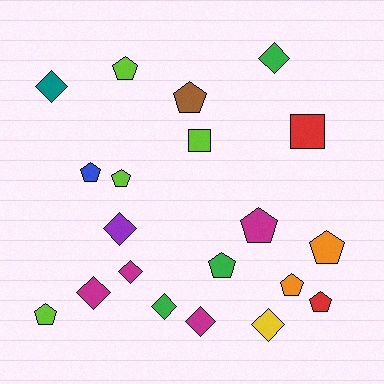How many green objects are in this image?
There are 3 green objects.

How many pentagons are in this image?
There are 10 pentagons.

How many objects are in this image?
There are 20 objects.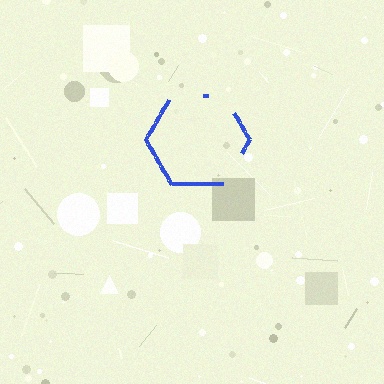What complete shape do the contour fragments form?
The contour fragments form a hexagon.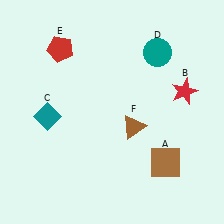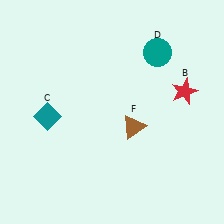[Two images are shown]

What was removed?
The brown square (A), the red pentagon (E) were removed in Image 2.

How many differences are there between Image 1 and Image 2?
There are 2 differences between the two images.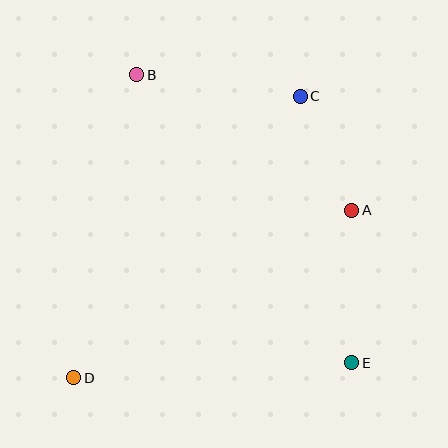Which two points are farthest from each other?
Points C and D are farthest from each other.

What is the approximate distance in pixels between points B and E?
The distance between B and E is approximately 359 pixels.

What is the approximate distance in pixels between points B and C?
The distance between B and C is approximately 165 pixels.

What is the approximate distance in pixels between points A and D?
The distance between A and D is approximately 325 pixels.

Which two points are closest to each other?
Points A and C are closest to each other.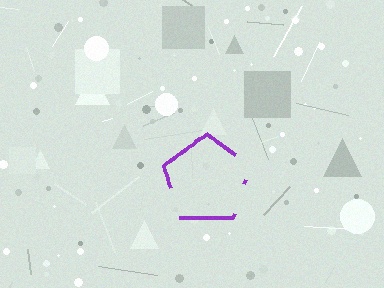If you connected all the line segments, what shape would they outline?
They would outline a pentagon.